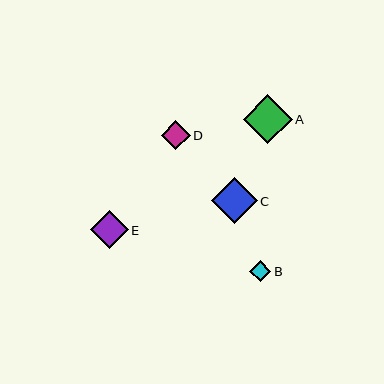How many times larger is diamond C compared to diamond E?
Diamond C is approximately 1.2 times the size of diamond E.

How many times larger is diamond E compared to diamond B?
Diamond E is approximately 1.8 times the size of diamond B.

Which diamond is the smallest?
Diamond B is the smallest with a size of approximately 21 pixels.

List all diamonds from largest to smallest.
From largest to smallest: A, C, E, D, B.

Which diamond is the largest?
Diamond A is the largest with a size of approximately 49 pixels.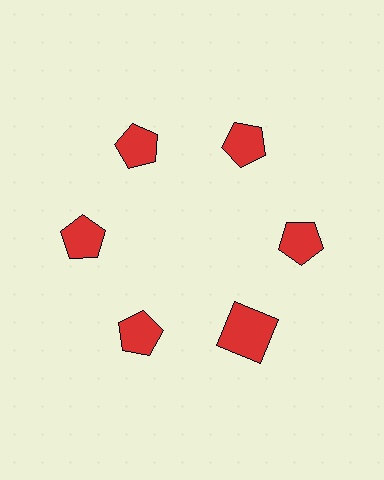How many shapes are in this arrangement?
There are 6 shapes arranged in a ring pattern.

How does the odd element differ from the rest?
It has a different shape: square instead of pentagon.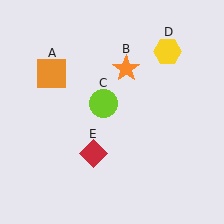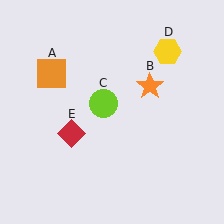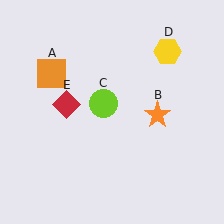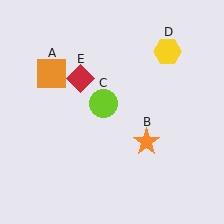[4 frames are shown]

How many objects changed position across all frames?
2 objects changed position: orange star (object B), red diamond (object E).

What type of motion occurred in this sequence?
The orange star (object B), red diamond (object E) rotated clockwise around the center of the scene.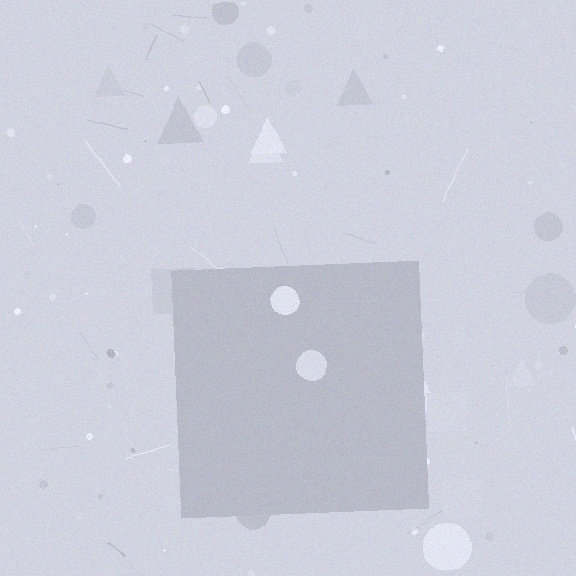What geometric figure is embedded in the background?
A square is embedded in the background.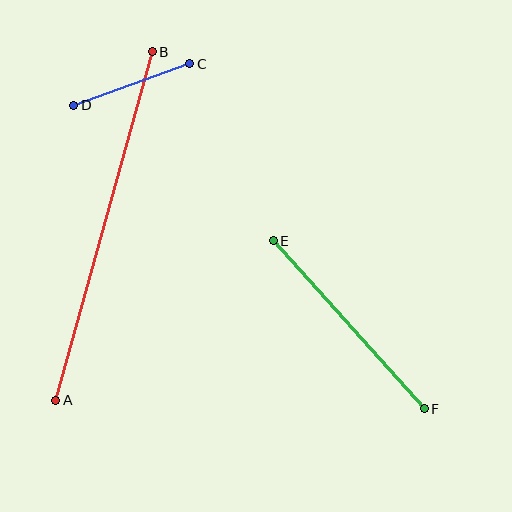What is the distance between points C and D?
The distance is approximately 123 pixels.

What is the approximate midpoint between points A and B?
The midpoint is at approximately (104, 226) pixels.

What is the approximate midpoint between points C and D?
The midpoint is at approximately (132, 85) pixels.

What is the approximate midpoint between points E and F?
The midpoint is at approximately (349, 325) pixels.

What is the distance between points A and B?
The distance is approximately 362 pixels.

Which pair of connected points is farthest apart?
Points A and B are farthest apart.